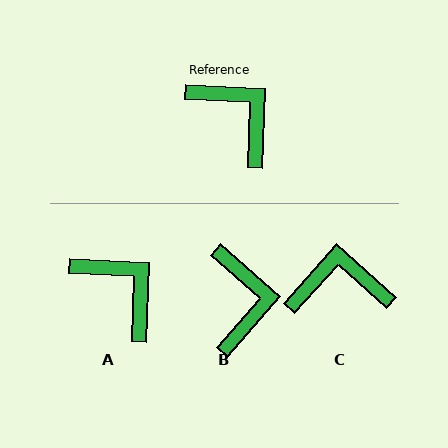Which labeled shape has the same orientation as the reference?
A.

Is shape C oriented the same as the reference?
No, it is off by about 50 degrees.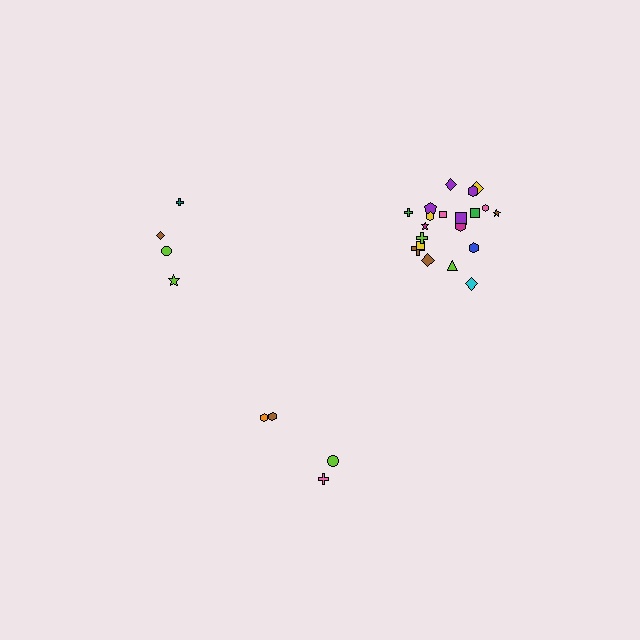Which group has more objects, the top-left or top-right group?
The top-right group.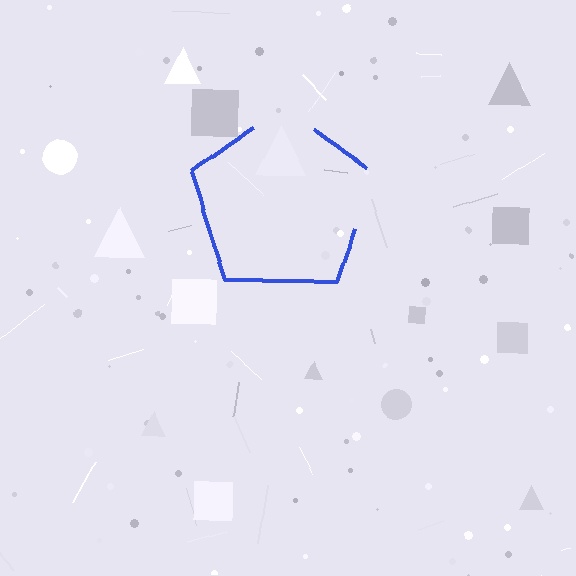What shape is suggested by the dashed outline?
The dashed outline suggests a pentagon.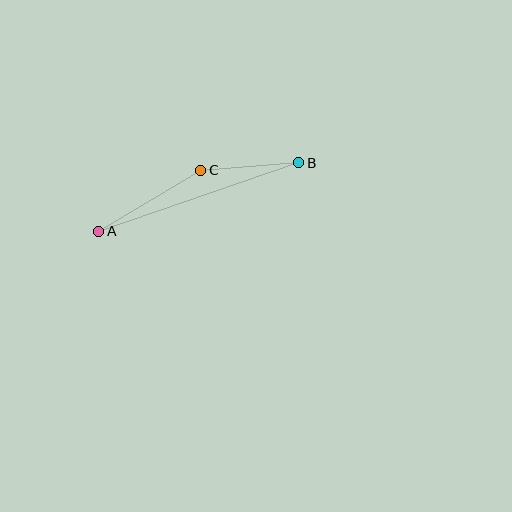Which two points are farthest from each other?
Points A and B are farthest from each other.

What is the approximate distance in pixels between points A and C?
The distance between A and C is approximately 119 pixels.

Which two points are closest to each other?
Points B and C are closest to each other.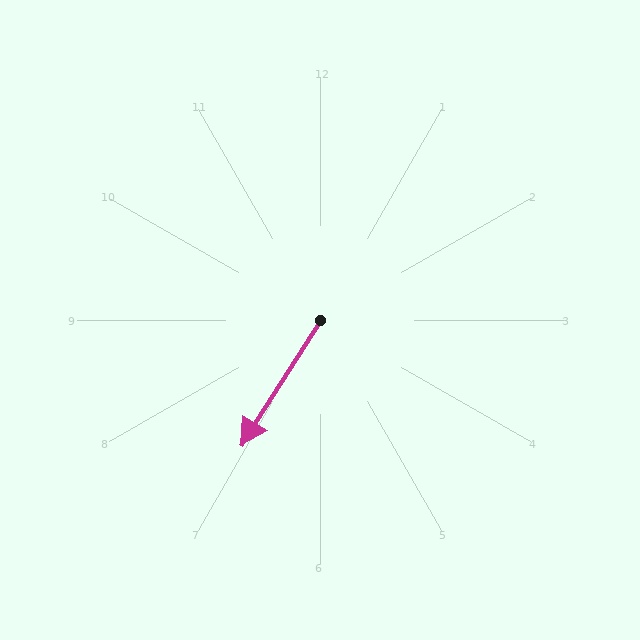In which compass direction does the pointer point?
Southwest.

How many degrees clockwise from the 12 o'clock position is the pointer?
Approximately 212 degrees.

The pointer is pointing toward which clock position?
Roughly 7 o'clock.